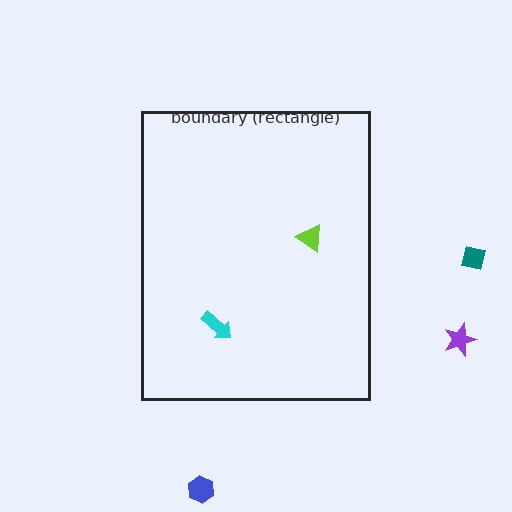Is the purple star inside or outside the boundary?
Outside.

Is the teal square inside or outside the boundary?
Outside.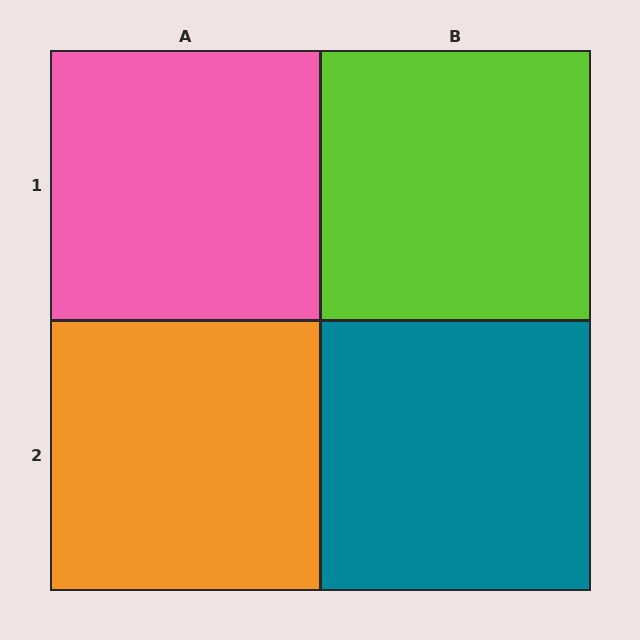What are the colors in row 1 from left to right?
Pink, lime.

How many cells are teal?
1 cell is teal.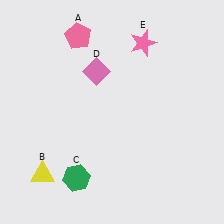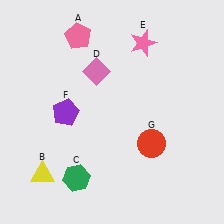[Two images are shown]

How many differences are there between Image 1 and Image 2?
There are 2 differences between the two images.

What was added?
A purple pentagon (F), a red circle (G) were added in Image 2.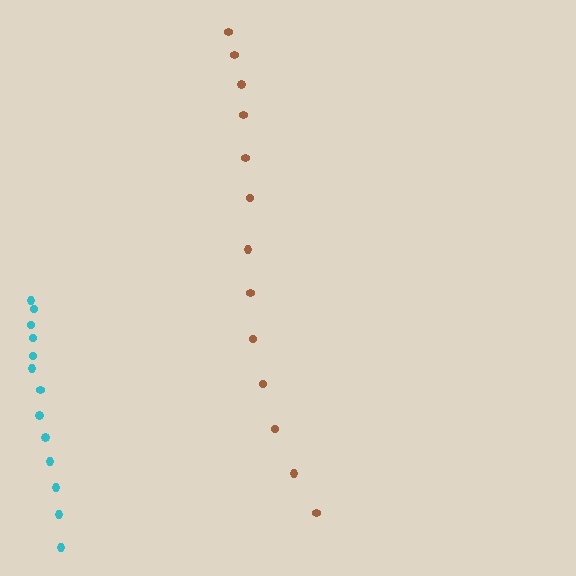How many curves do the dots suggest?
There are 2 distinct paths.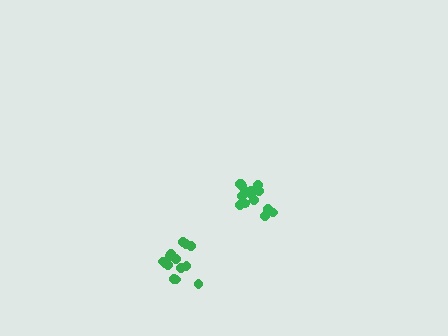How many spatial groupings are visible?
There are 2 spatial groupings.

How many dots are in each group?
Group 1: 17 dots, Group 2: 14 dots (31 total).